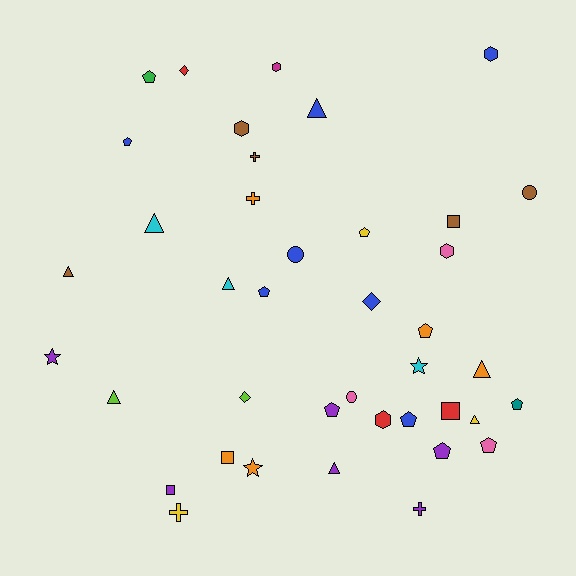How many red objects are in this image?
There are 3 red objects.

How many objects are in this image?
There are 40 objects.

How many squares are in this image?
There are 4 squares.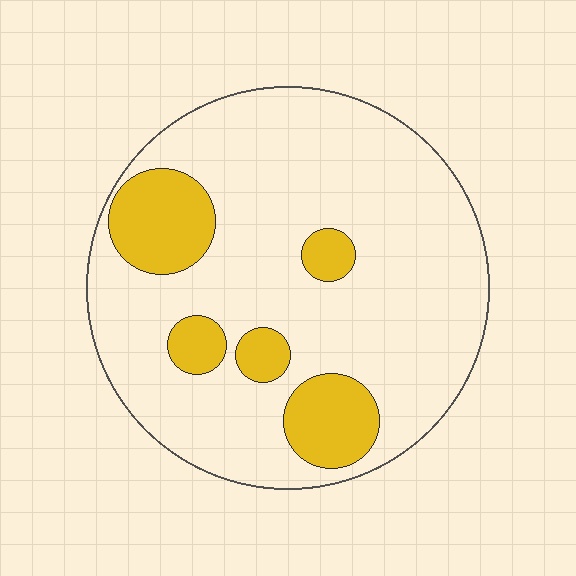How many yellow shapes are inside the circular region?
5.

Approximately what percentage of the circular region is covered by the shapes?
Approximately 20%.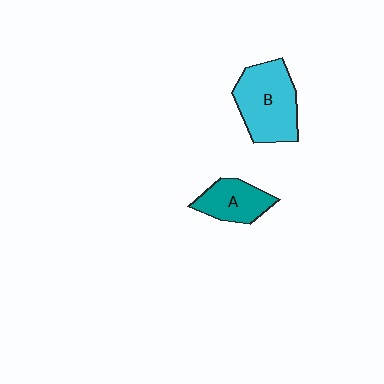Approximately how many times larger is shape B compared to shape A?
Approximately 1.7 times.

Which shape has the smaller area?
Shape A (teal).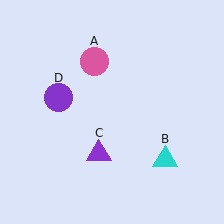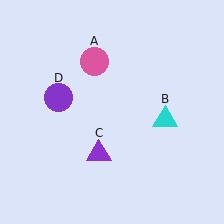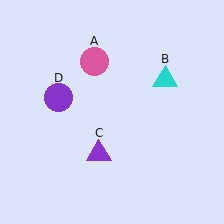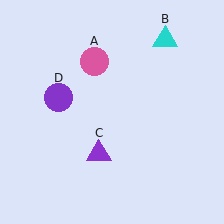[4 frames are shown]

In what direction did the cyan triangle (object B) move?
The cyan triangle (object B) moved up.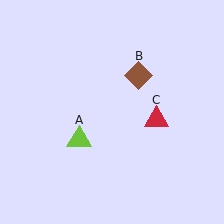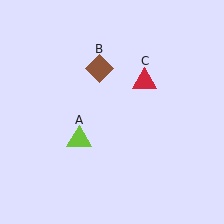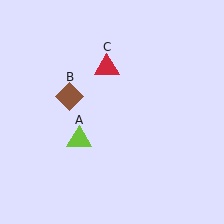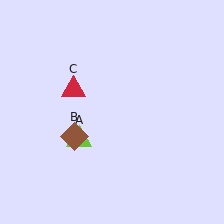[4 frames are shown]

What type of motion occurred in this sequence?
The brown diamond (object B), red triangle (object C) rotated counterclockwise around the center of the scene.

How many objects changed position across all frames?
2 objects changed position: brown diamond (object B), red triangle (object C).